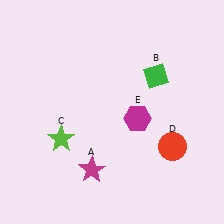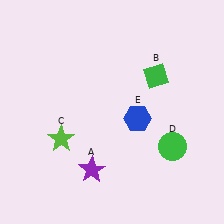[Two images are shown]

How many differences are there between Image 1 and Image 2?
There are 3 differences between the two images.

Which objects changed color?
A changed from magenta to purple. D changed from red to green. E changed from magenta to blue.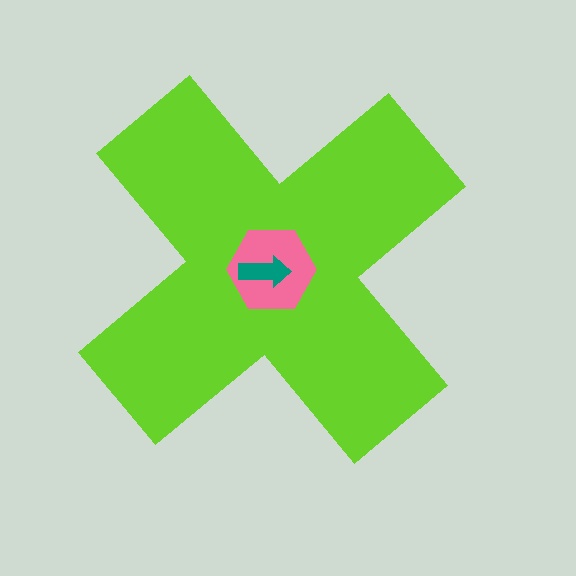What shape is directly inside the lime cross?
The pink hexagon.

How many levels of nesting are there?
3.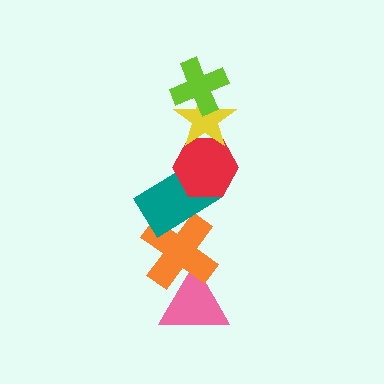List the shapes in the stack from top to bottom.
From top to bottom: the lime cross, the yellow star, the red hexagon, the teal rectangle, the orange cross, the pink triangle.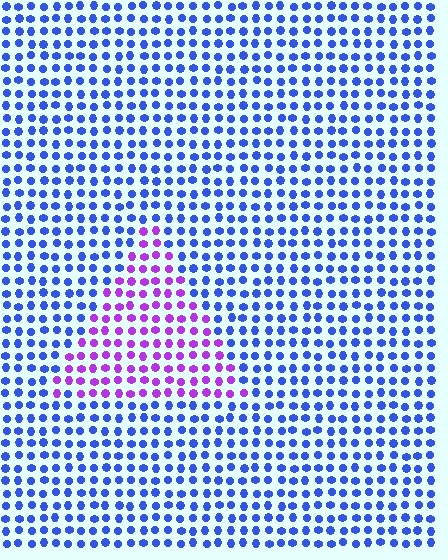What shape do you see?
I see a triangle.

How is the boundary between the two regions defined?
The boundary is defined purely by a slight shift in hue (about 56 degrees). Spacing, size, and orientation are identical on both sides.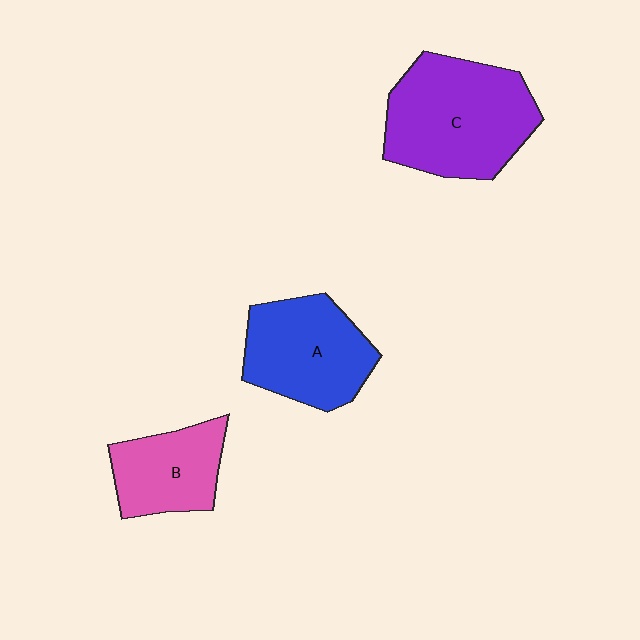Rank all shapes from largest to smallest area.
From largest to smallest: C (purple), A (blue), B (pink).